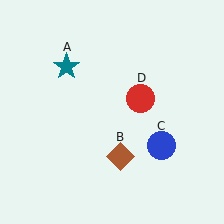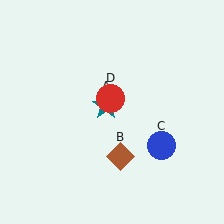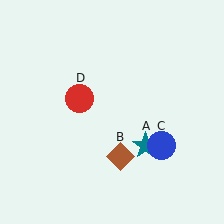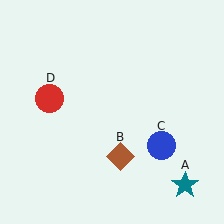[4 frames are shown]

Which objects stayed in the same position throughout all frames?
Brown diamond (object B) and blue circle (object C) remained stationary.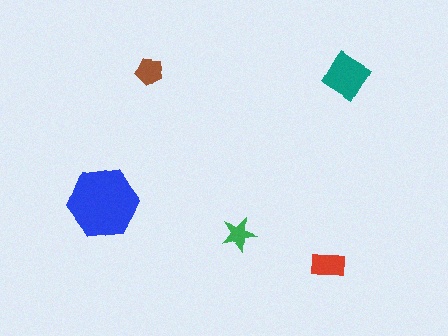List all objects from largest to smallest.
The blue hexagon, the teal diamond, the red rectangle, the brown pentagon, the green star.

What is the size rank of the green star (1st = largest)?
5th.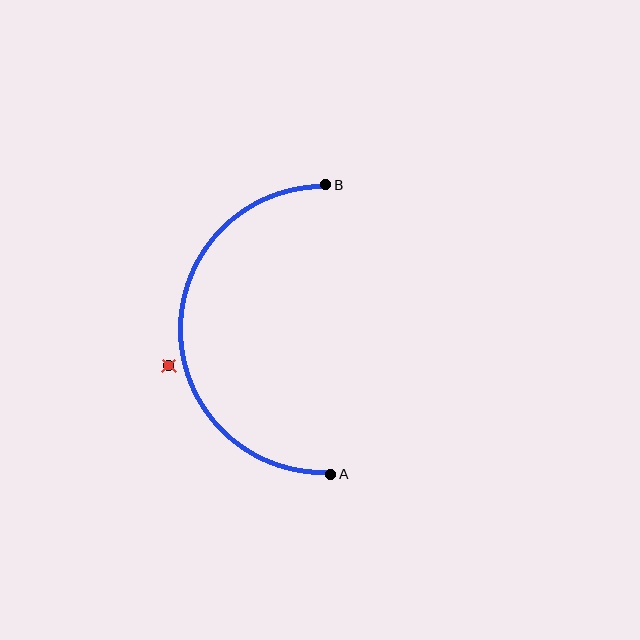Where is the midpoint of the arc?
The arc midpoint is the point on the curve farthest from the straight line joining A and B. It sits to the left of that line.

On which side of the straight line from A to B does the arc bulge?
The arc bulges to the left of the straight line connecting A and B.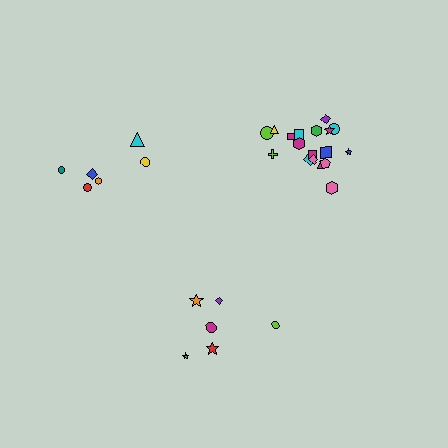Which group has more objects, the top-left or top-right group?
The top-right group.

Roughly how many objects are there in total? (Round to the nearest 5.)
Roughly 30 objects in total.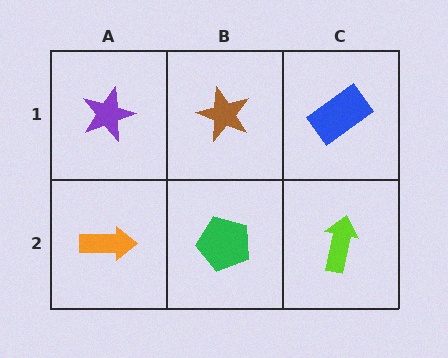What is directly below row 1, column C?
A lime arrow.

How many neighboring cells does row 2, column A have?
2.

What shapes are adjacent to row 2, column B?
A brown star (row 1, column B), an orange arrow (row 2, column A), a lime arrow (row 2, column C).